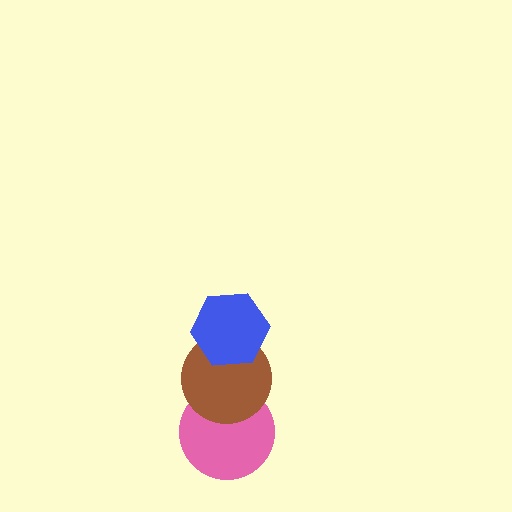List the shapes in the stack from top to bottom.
From top to bottom: the blue hexagon, the brown circle, the pink circle.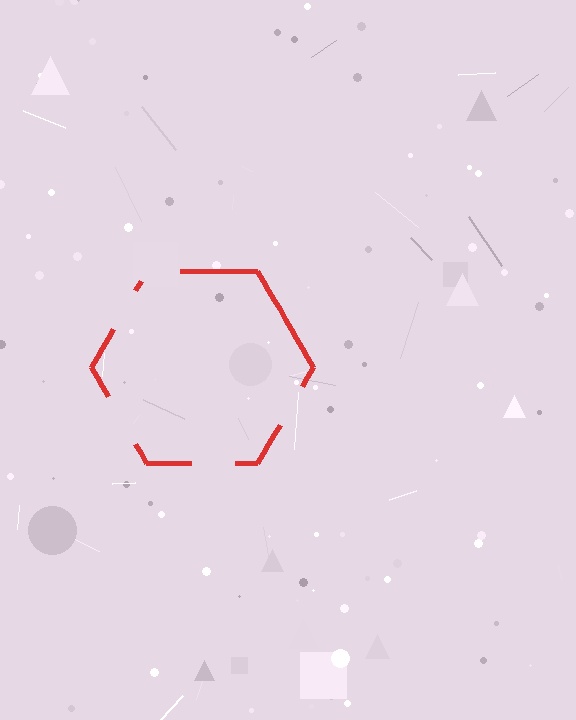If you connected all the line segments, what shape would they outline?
They would outline a hexagon.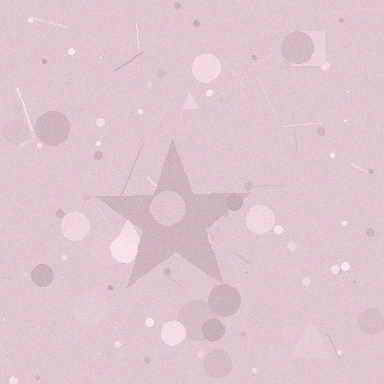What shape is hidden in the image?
A star is hidden in the image.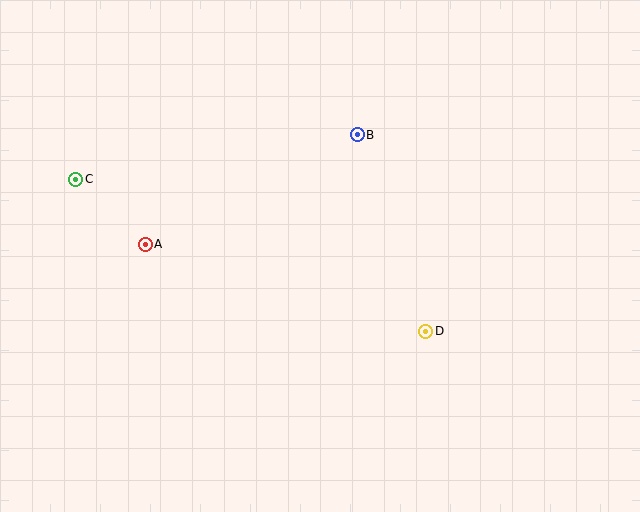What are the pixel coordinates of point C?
Point C is at (76, 179).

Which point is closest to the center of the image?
Point B at (357, 135) is closest to the center.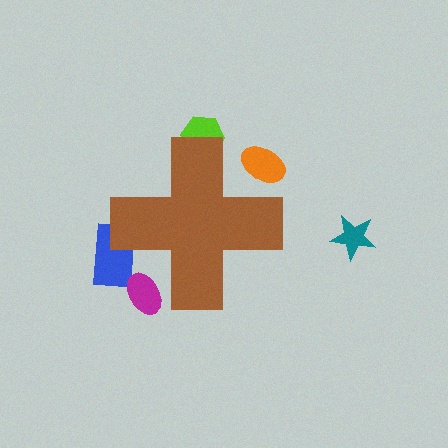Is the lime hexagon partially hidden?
Yes, the lime hexagon is partially hidden behind the brown cross.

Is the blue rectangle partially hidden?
Yes, the blue rectangle is partially hidden behind the brown cross.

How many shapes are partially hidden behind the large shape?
4 shapes are partially hidden.